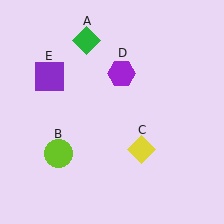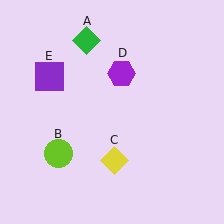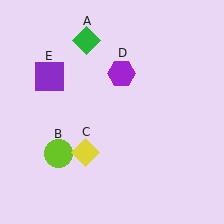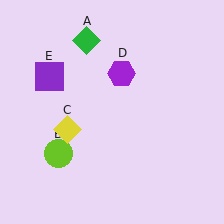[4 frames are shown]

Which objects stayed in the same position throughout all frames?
Green diamond (object A) and lime circle (object B) and purple hexagon (object D) and purple square (object E) remained stationary.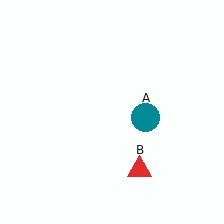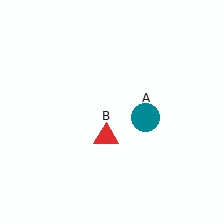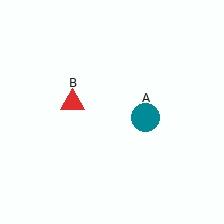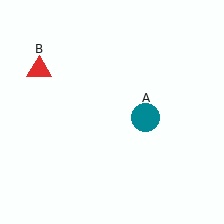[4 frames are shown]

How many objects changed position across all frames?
1 object changed position: red triangle (object B).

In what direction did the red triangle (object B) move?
The red triangle (object B) moved up and to the left.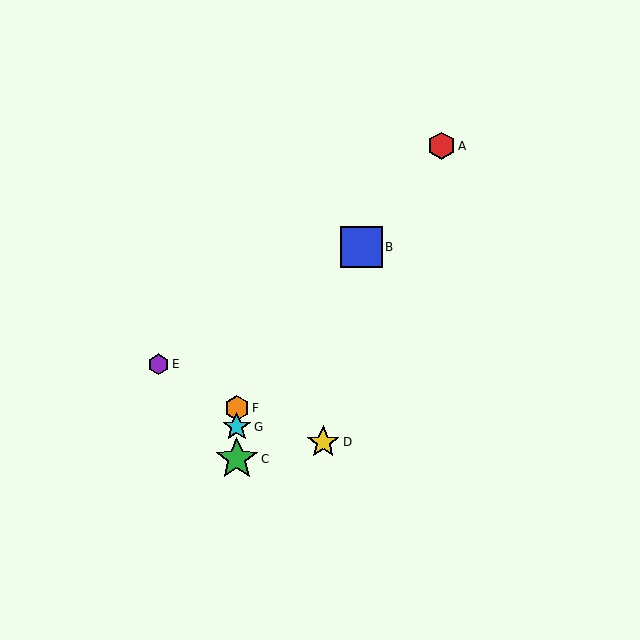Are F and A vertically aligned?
No, F is at x≈237 and A is at x≈442.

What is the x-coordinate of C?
Object C is at x≈237.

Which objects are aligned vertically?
Objects C, F, G are aligned vertically.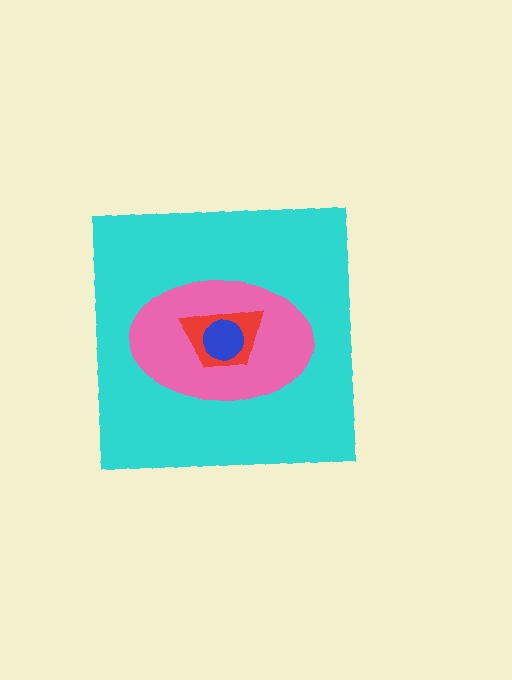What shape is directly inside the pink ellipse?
The red trapezoid.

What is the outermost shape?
The cyan square.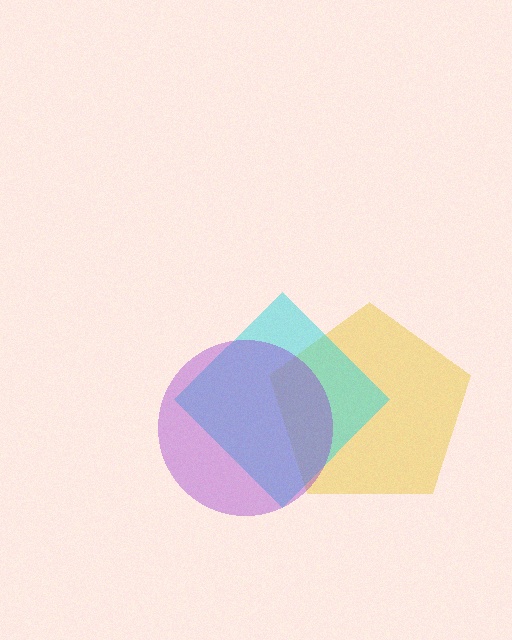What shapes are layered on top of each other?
The layered shapes are: a yellow pentagon, a cyan diamond, a purple circle.